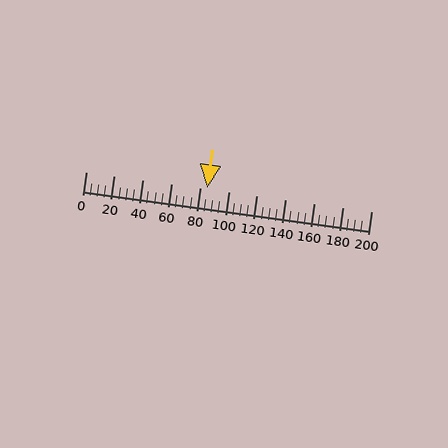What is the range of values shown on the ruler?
The ruler shows values from 0 to 200.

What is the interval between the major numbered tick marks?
The major tick marks are spaced 20 units apart.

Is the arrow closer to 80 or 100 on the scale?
The arrow is closer to 80.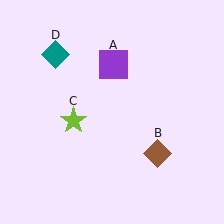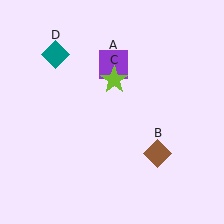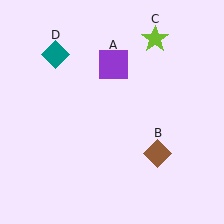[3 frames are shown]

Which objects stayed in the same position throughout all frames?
Purple square (object A) and brown diamond (object B) and teal diamond (object D) remained stationary.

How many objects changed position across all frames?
1 object changed position: lime star (object C).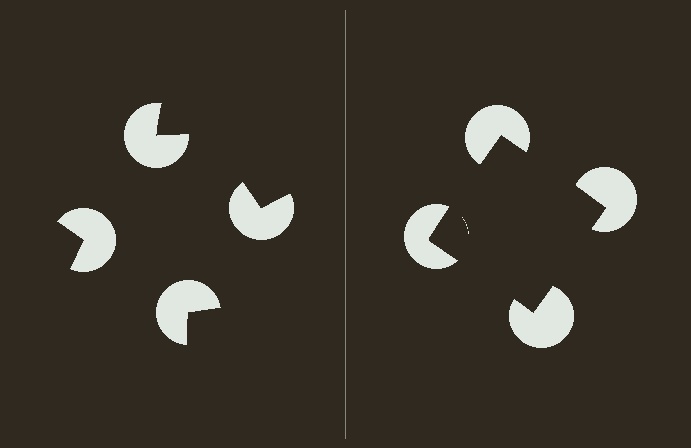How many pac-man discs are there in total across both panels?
8 — 4 on each side.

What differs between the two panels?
The pac-man discs are positioned identically on both sides; only the wedge orientations differ. On the right they align to a square; on the left they are misaligned.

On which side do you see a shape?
An illusory square appears on the right side. On the left side the wedge cuts are rotated, so no coherent shape forms.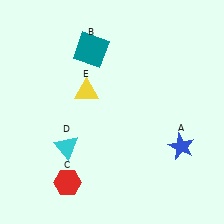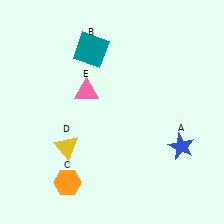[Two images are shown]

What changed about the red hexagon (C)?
In Image 1, C is red. In Image 2, it changed to orange.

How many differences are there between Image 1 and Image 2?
There are 3 differences between the two images.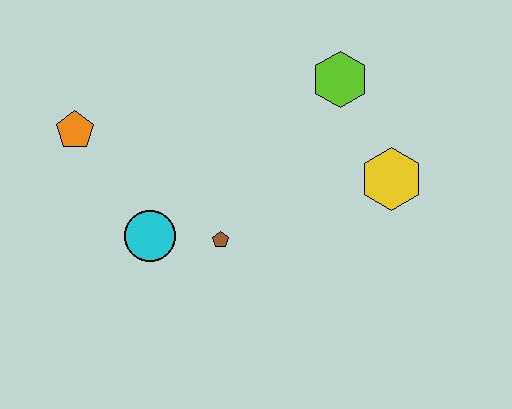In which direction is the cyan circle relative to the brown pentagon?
The cyan circle is to the left of the brown pentagon.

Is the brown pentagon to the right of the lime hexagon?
No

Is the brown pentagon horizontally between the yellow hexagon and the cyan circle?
Yes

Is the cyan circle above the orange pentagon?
No